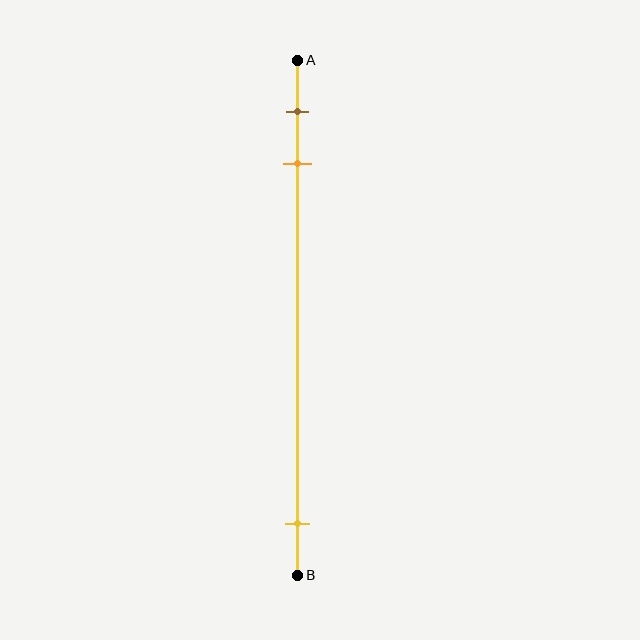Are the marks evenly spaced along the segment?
No, the marks are not evenly spaced.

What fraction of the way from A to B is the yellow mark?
The yellow mark is approximately 90% (0.9) of the way from A to B.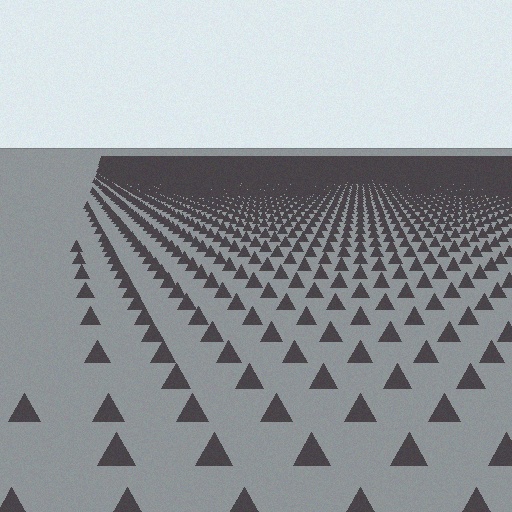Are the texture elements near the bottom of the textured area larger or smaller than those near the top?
Larger. Near the bottom, elements are closer to the viewer and appear at a bigger on-screen size.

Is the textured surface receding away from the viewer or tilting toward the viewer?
The surface is receding away from the viewer. Texture elements get smaller and denser toward the top.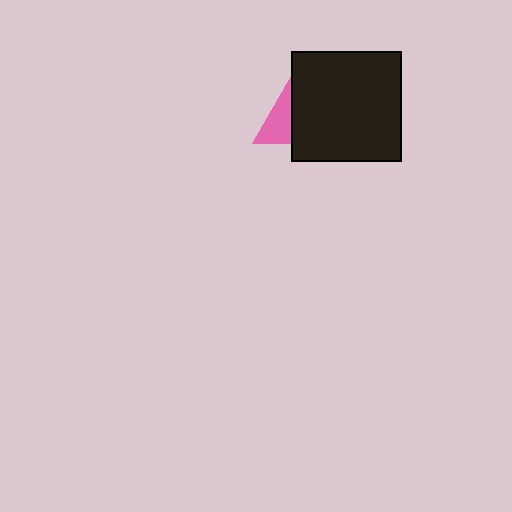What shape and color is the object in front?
The object in front is a black square.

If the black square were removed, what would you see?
You would see the complete pink triangle.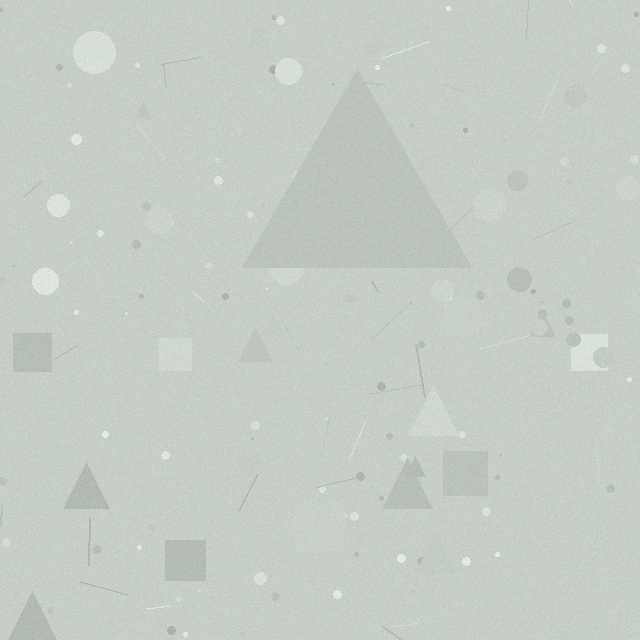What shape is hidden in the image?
A triangle is hidden in the image.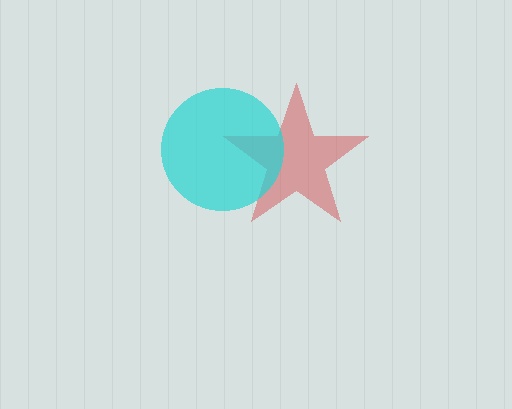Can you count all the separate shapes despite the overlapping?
Yes, there are 2 separate shapes.